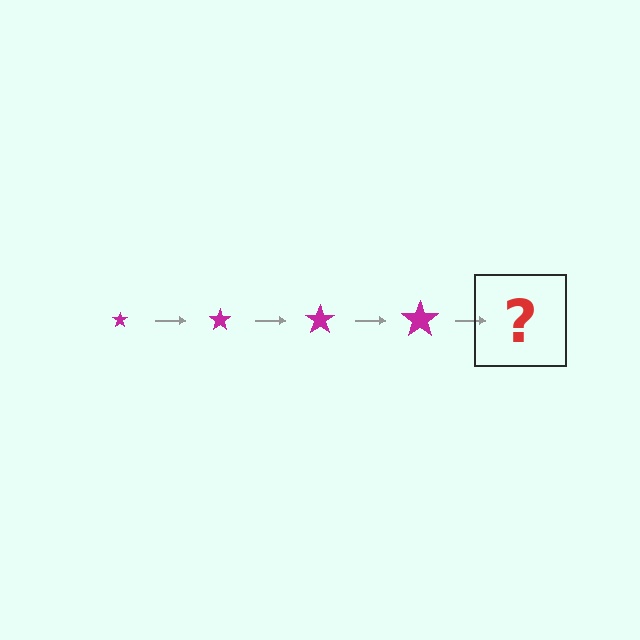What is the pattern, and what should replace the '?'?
The pattern is that the star gets progressively larger each step. The '?' should be a magenta star, larger than the previous one.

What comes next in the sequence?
The next element should be a magenta star, larger than the previous one.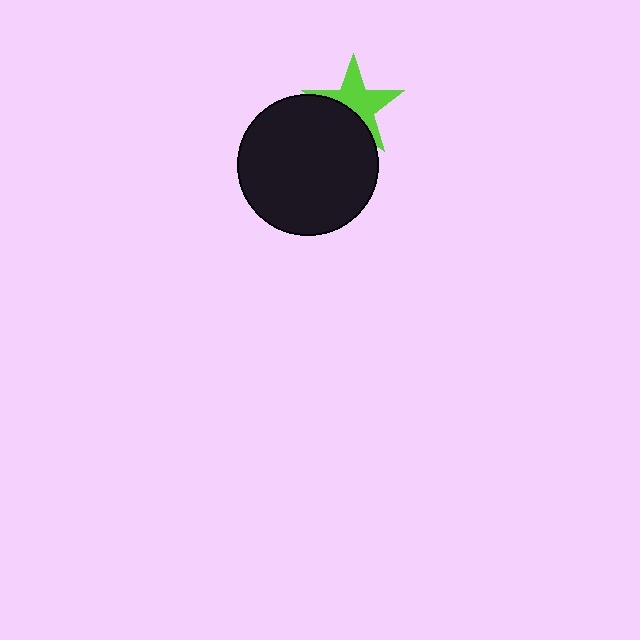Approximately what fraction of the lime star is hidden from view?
Roughly 40% of the lime star is hidden behind the black circle.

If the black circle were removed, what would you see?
You would see the complete lime star.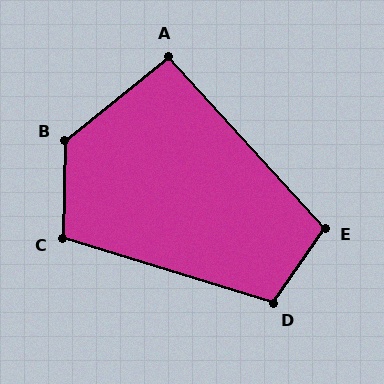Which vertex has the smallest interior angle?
A, at approximately 93 degrees.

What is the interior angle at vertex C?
Approximately 106 degrees (obtuse).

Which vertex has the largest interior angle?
B, at approximately 130 degrees.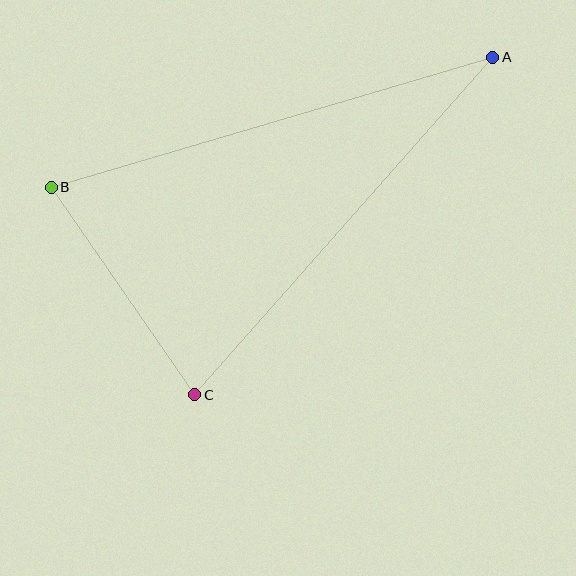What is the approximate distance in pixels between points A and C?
The distance between A and C is approximately 450 pixels.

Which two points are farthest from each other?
Points A and B are farthest from each other.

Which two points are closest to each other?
Points B and C are closest to each other.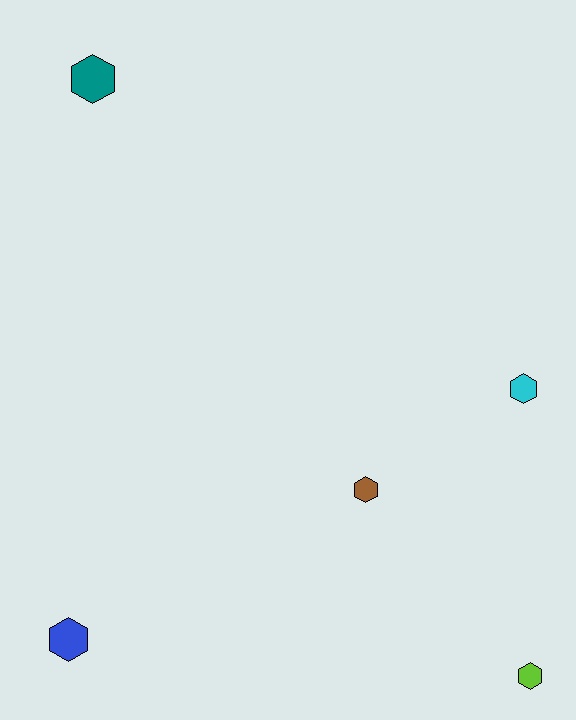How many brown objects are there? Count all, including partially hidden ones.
There is 1 brown object.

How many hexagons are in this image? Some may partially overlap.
There are 5 hexagons.